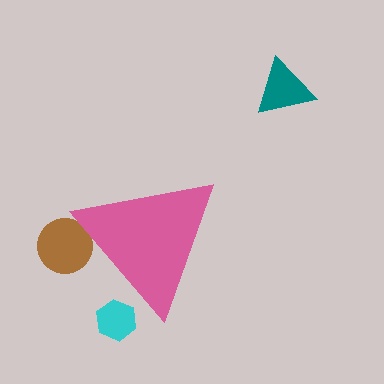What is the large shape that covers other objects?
A pink triangle.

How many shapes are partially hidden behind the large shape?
2 shapes are partially hidden.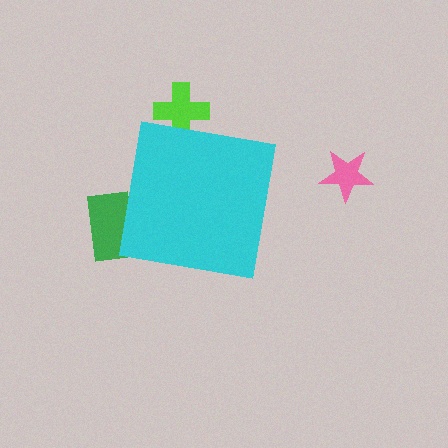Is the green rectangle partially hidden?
Yes, the green rectangle is partially hidden behind the cyan square.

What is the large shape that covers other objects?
A cyan square.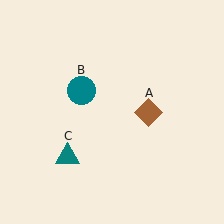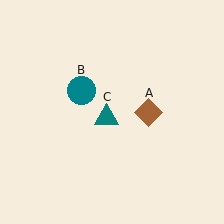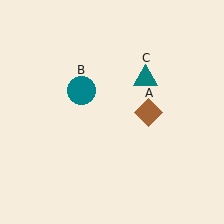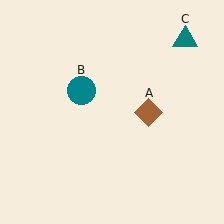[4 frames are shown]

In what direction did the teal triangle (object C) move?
The teal triangle (object C) moved up and to the right.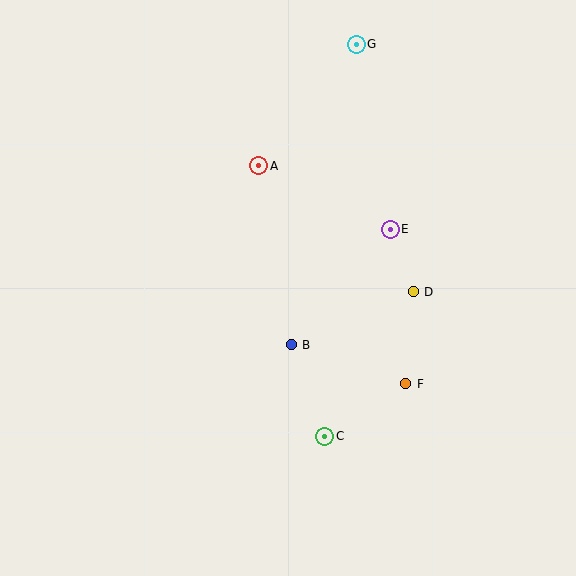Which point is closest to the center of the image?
Point B at (291, 345) is closest to the center.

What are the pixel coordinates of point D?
Point D is at (413, 292).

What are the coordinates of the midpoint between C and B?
The midpoint between C and B is at (308, 391).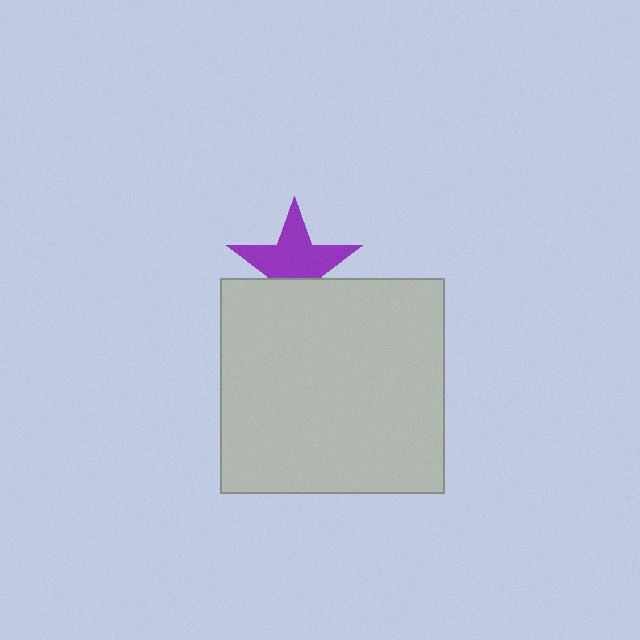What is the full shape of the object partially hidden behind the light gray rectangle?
The partially hidden object is a purple star.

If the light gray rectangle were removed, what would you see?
You would see the complete purple star.